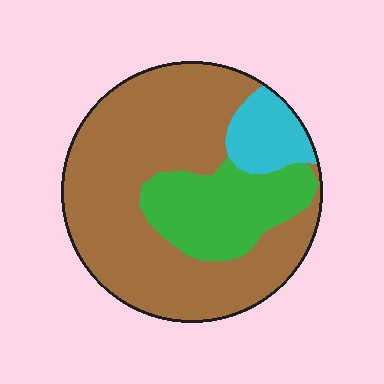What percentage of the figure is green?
Green takes up about one fifth (1/5) of the figure.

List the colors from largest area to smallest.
From largest to smallest: brown, green, cyan.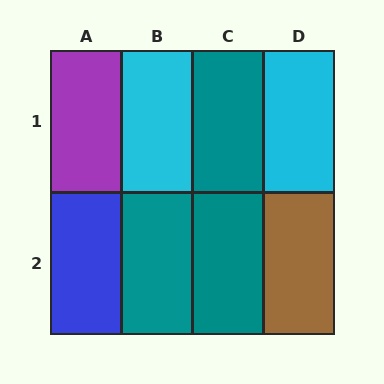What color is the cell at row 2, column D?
Brown.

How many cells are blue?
1 cell is blue.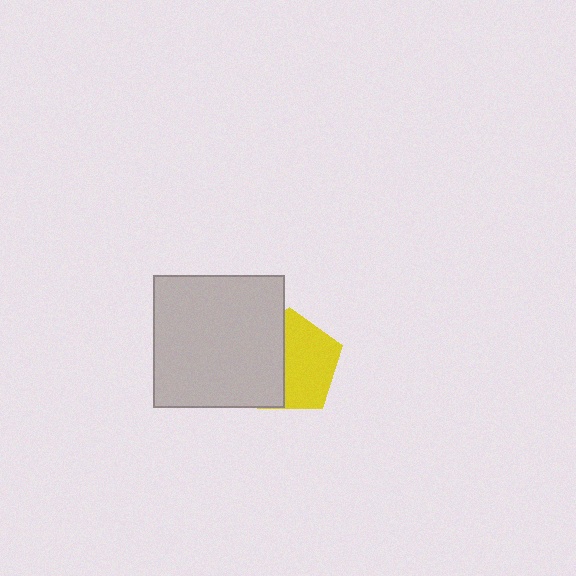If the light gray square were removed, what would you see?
You would see the complete yellow pentagon.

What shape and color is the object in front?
The object in front is a light gray square.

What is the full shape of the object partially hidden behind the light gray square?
The partially hidden object is a yellow pentagon.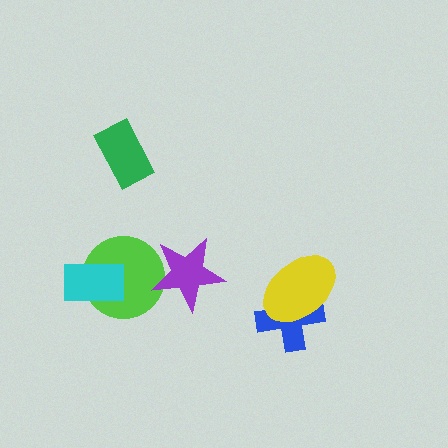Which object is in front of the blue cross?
The yellow ellipse is in front of the blue cross.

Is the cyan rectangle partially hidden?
No, no other shape covers it.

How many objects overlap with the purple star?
1 object overlaps with the purple star.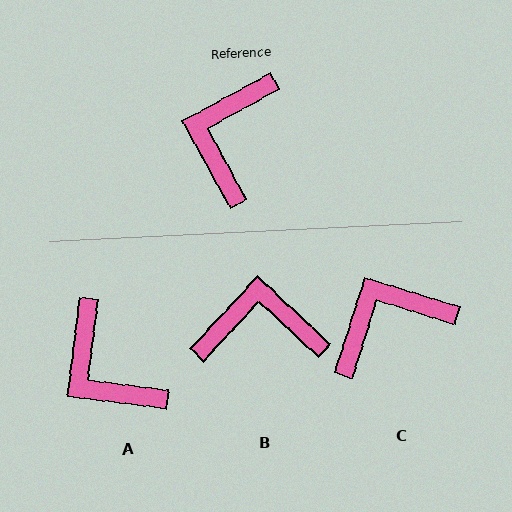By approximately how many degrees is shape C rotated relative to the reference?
Approximately 46 degrees clockwise.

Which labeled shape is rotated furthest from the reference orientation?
B, about 71 degrees away.